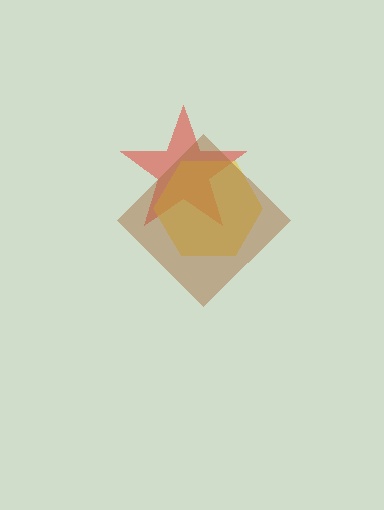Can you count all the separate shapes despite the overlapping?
Yes, there are 3 separate shapes.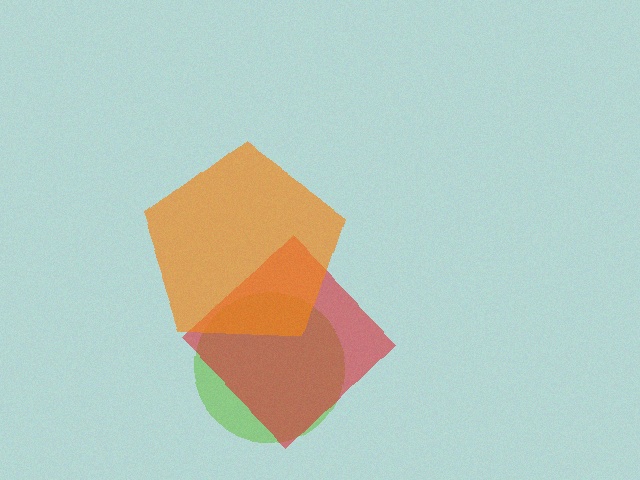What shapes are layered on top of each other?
The layered shapes are: a lime circle, a red diamond, an orange pentagon.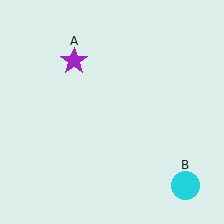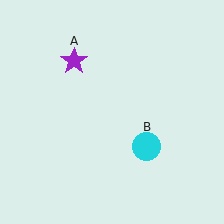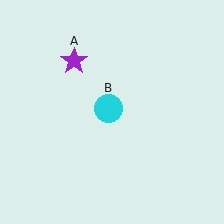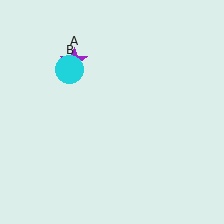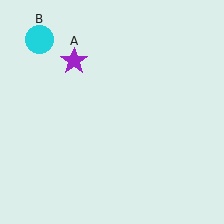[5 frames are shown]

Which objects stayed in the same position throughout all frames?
Purple star (object A) remained stationary.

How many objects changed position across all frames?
1 object changed position: cyan circle (object B).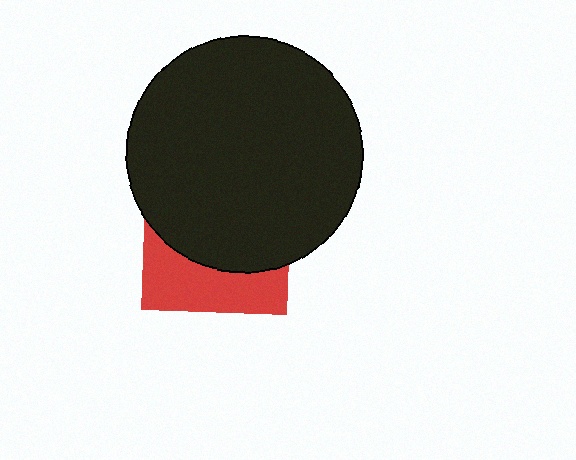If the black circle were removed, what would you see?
You would see the complete red square.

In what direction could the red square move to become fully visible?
The red square could move down. That would shift it out from behind the black circle entirely.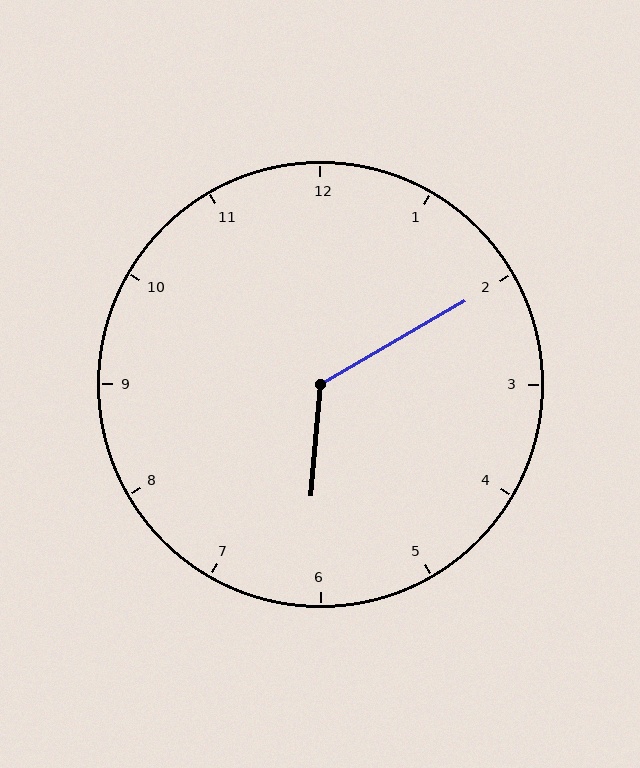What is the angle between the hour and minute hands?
Approximately 125 degrees.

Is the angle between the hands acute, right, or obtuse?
It is obtuse.